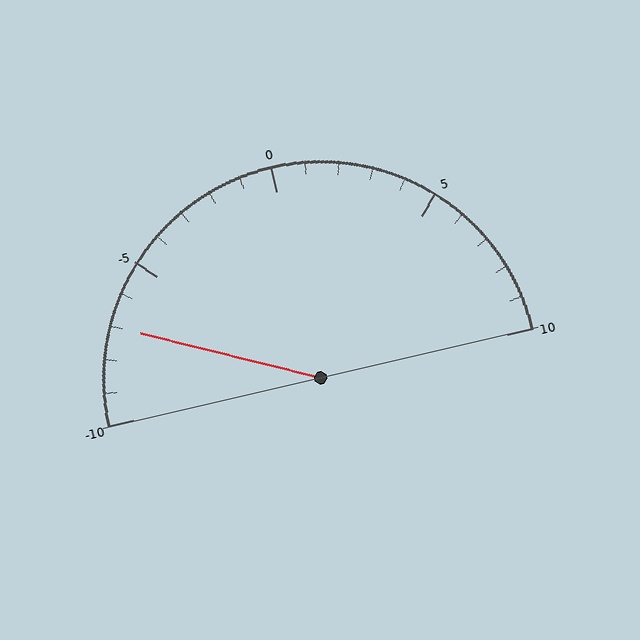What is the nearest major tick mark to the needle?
The nearest major tick mark is -5.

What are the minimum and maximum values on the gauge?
The gauge ranges from -10 to 10.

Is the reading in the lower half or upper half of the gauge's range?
The reading is in the lower half of the range (-10 to 10).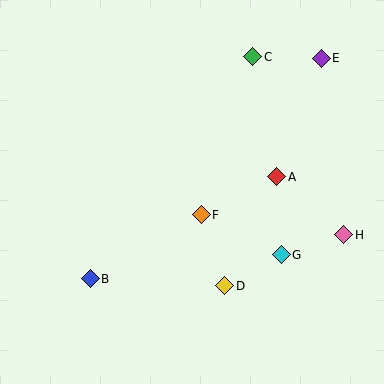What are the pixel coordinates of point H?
Point H is at (344, 235).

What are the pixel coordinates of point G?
Point G is at (281, 255).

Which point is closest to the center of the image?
Point F at (201, 215) is closest to the center.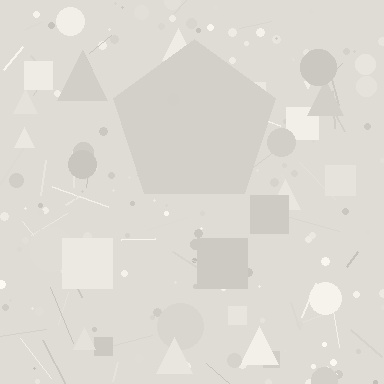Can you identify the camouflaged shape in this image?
The camouflaged shape is a pentagon.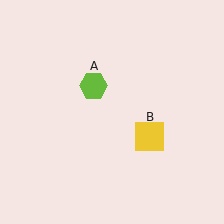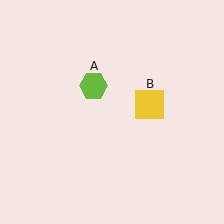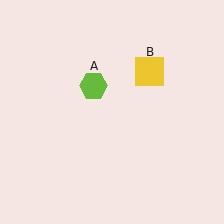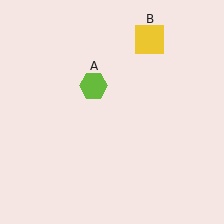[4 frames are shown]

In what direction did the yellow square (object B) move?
The yellow square (object B) moved up.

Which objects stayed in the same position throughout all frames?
Lime hexagon (object A) remained stationary.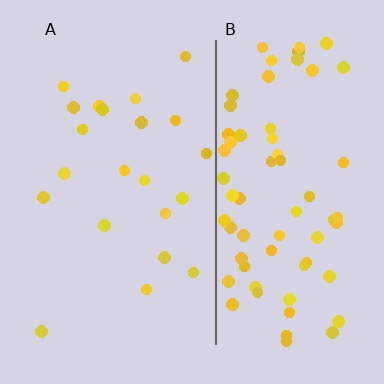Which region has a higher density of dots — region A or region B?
B (the right).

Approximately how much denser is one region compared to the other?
Approximately 3.3× — region B over region A.